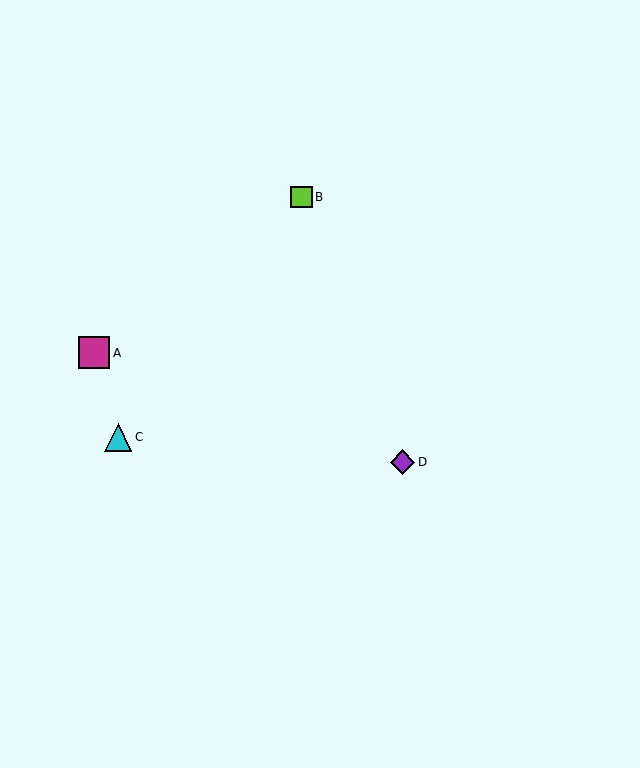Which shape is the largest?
The magenta square (labeled A) is the largest.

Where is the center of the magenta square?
The center of the magenta square is at (94, 353).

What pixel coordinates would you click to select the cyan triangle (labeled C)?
Click at (118, 437) to select the cyan triangle C.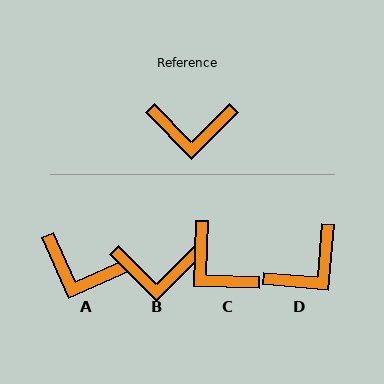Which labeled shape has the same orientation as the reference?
B.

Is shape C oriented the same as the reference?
No, it is off by about 47 degrees.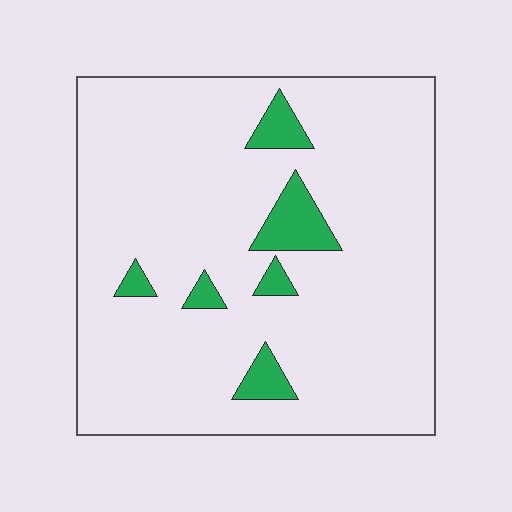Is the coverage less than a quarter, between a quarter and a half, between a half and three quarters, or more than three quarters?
Less than a quarter.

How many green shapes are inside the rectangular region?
6.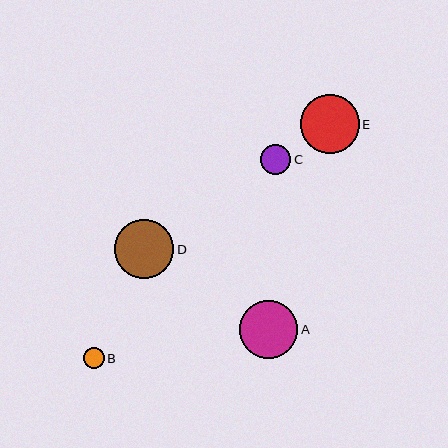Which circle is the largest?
Circle D is the largest with a size of approximately 59 pixels.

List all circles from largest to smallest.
From largest to smallest: D, E, A, C, B.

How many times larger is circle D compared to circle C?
Circle D is approximately 2.0 times the size of circle C.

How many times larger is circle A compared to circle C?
Circle A is approximately 1.9 times the size of circle C.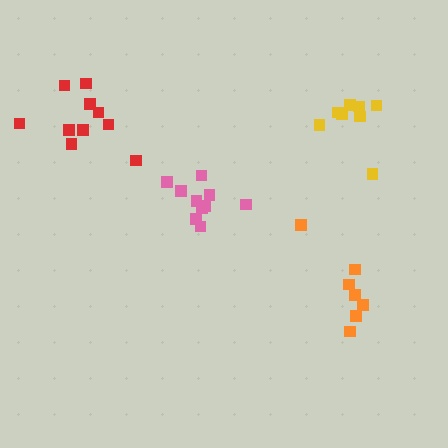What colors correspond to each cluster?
The clusters are colored: red, pink, yellow, orange.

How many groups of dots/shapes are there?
There are 4 groups.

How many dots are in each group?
Group 1: 10 dots, Group 2: 10 dots, Group 3: 8 dots, Group 4: 7 dots (35 total).